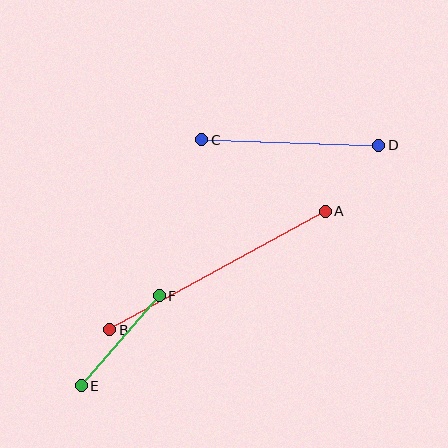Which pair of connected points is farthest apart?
Points A and B are farthest apart.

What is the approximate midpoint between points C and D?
The midpoint is at approximately (290, 143) pixels.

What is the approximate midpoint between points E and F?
The midpoint is at approximately (120, 341) pixels.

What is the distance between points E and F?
The distance is approximately 119 pixels.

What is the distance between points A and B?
The distance is approximately 246 pixels.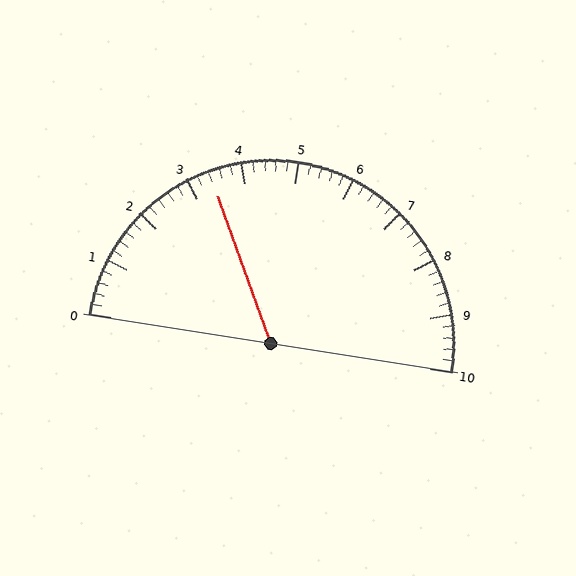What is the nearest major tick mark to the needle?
The nearest major tick mark is 3.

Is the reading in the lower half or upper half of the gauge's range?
The reading is in the lower half of the range (0 to 10).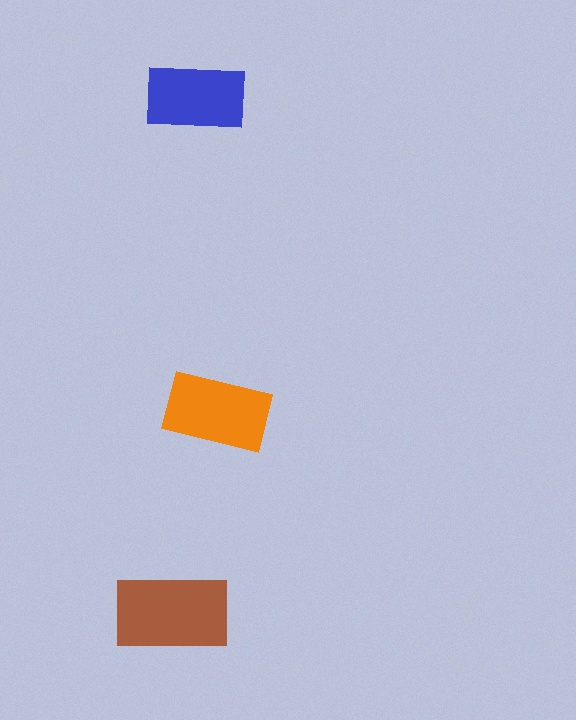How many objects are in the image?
There are 3 objects in the image.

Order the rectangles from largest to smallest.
the brown one, the orange one, the blue one.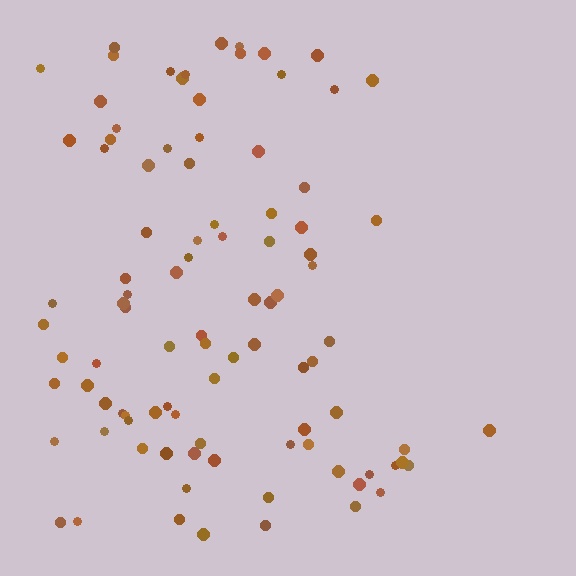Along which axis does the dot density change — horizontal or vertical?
Horizontal.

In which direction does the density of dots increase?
From right to left, with the left side densest.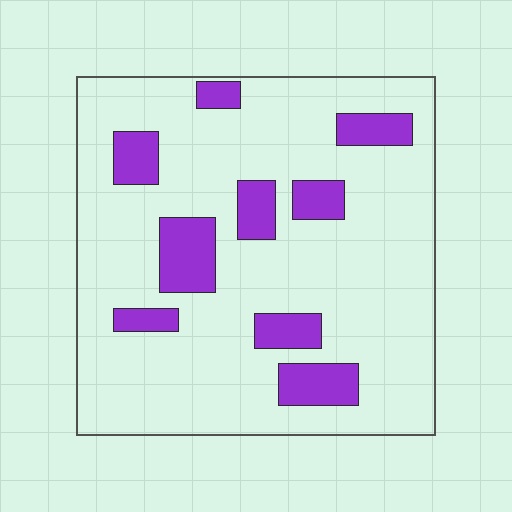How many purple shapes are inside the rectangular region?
9.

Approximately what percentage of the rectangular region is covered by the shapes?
Approximately 15%.